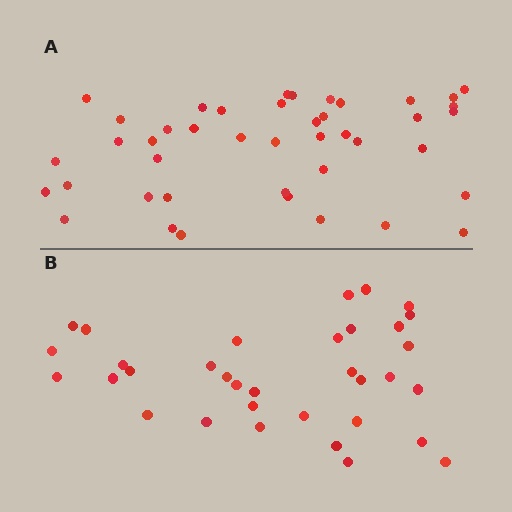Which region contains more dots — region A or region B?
Region A (the top region) has more dots.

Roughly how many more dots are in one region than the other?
Region A has roughly 8 or so more dots than region B.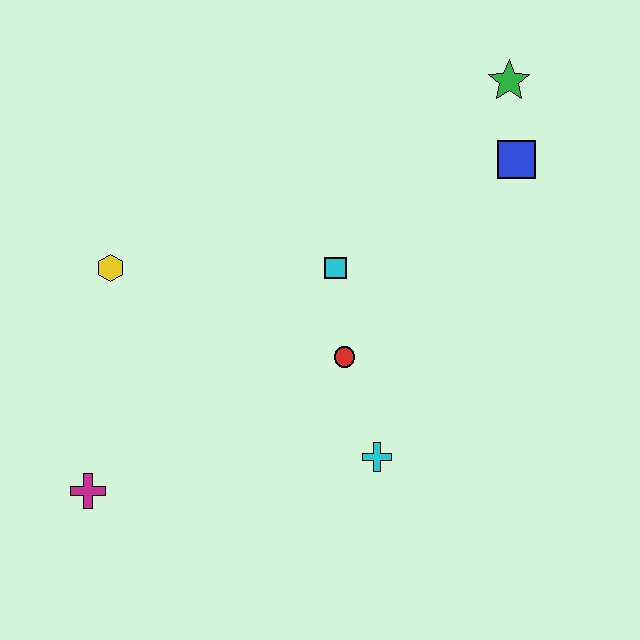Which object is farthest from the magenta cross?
The green star is farthest from the magenta cross.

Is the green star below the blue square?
No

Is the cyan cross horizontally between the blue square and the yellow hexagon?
Yes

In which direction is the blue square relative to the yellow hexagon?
The blue square is to the right of the yellow hexagon.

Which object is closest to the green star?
The blue square is closest to the green star.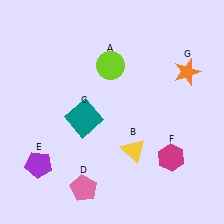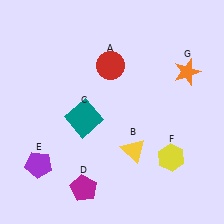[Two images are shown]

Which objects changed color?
A changed from lime to red. D changed from pink to magenta. F changed from magenta to yellow.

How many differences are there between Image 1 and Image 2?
There are 3 differences between the two images.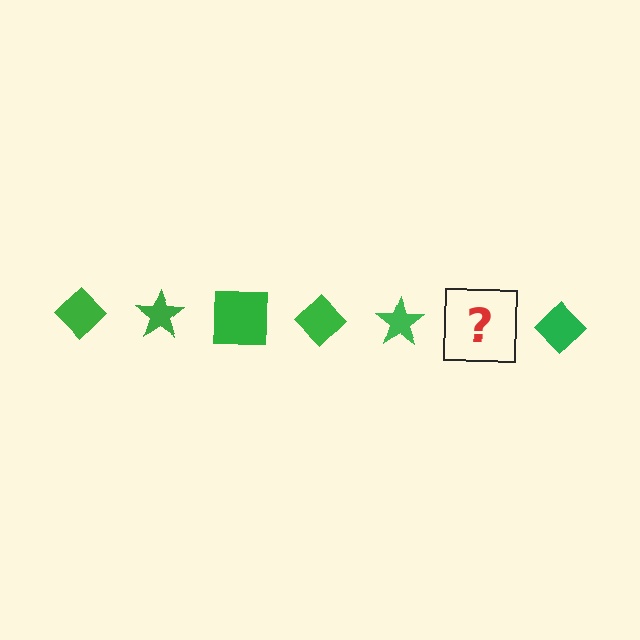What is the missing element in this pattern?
The missing element is a green square.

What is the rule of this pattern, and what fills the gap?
The rule is that the pattern cycles through diamond, star, square shapes in green. The gap should be filled with a green square.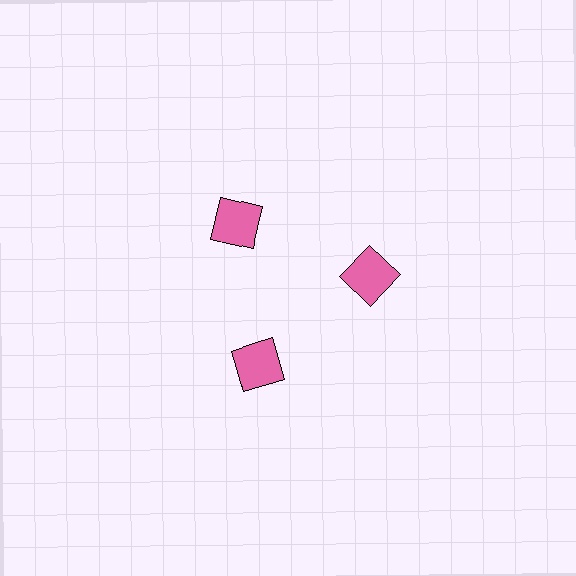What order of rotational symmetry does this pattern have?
This pattern has 3-fold rotational symmetry.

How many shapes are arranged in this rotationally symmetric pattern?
There are 3 shapes, arranged in 3 groups of 1.